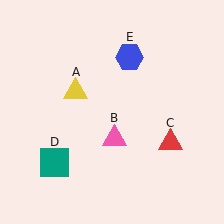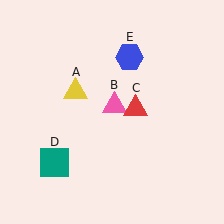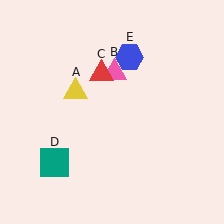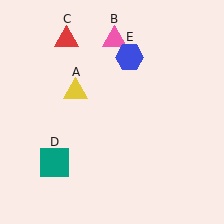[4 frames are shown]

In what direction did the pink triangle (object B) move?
The pink triangle (object B) moved up.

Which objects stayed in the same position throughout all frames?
Yellow triangle (object A) and teal square (object D) and blue hexagon (object E) remained stationary.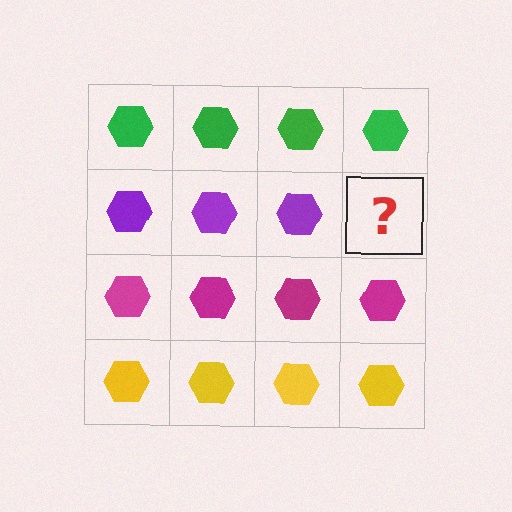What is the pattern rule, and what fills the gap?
The rule is that each row has a consistent color. The gap should be filled with a purple hexagon.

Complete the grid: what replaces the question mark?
The question mark should be replaced with a purple hexagon.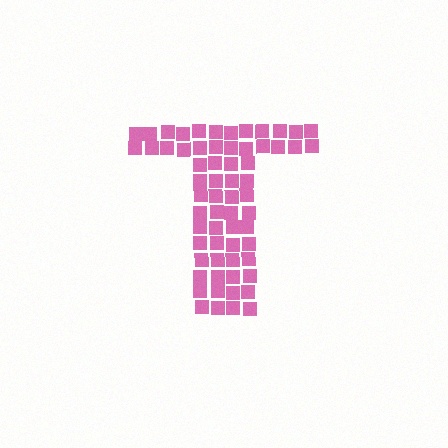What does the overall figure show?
The overall figure shows the letter T.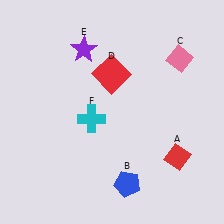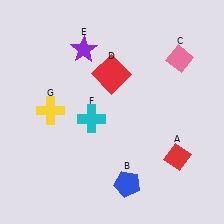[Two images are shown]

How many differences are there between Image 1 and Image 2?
There is 1 difference between the two images.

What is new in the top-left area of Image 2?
A yellow cross (G) was added in the top-left area of Image 2.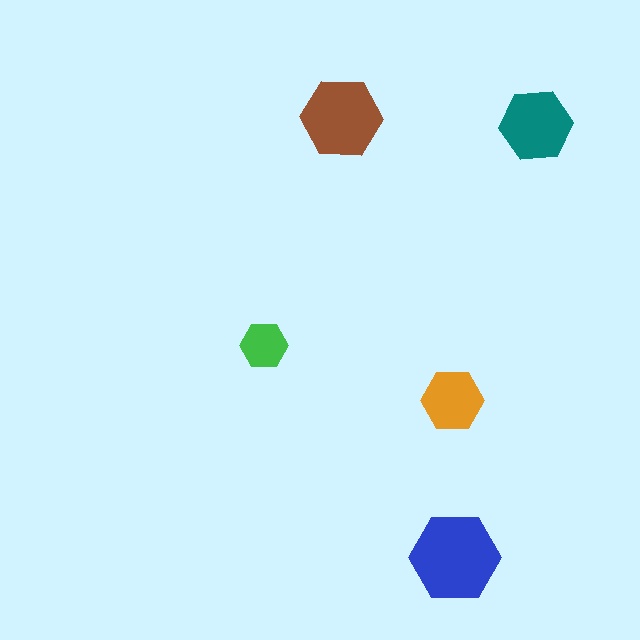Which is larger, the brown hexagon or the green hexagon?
The brown one.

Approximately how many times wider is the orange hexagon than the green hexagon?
About 1.5 times wider.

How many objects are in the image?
There are 5 objects in the image.